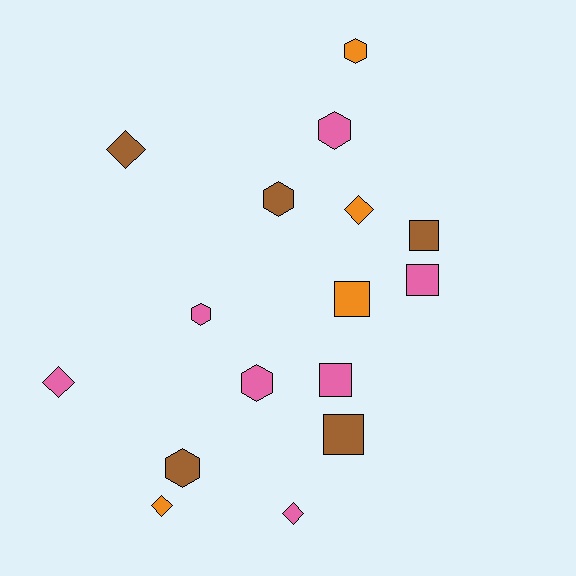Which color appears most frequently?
Pink, with 7 objects.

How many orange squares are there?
There is 1 orange square.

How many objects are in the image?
There are 16 objects.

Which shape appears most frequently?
Hexagon, with 6 objects.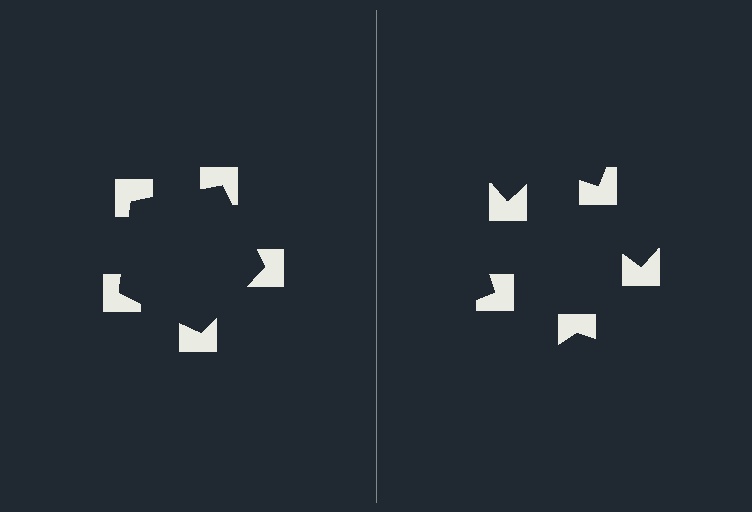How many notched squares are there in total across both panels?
10 — 5 on each side.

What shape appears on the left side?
An illusory pentagon.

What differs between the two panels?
The notched squares are positioned identically on both sides; only the wedge orientations differ. On the left they align to a pentagon; on the right they are misaligned.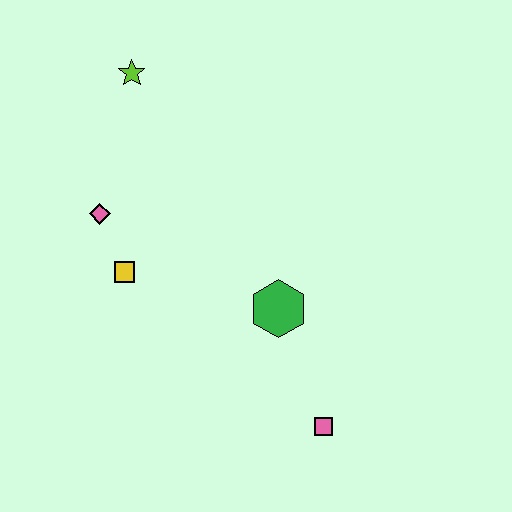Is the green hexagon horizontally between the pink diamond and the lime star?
No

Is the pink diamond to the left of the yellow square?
Yes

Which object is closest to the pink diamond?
The yellow square is closest to the pink diamond.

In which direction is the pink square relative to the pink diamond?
The pink square is to the right of the pink diamond.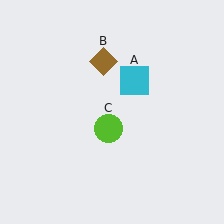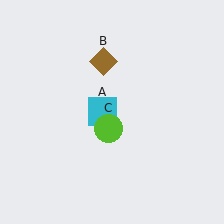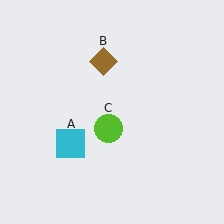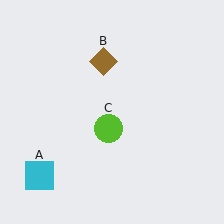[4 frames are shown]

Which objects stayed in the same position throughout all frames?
Brown diamond (object B) and lime circle (object C) remained stationary.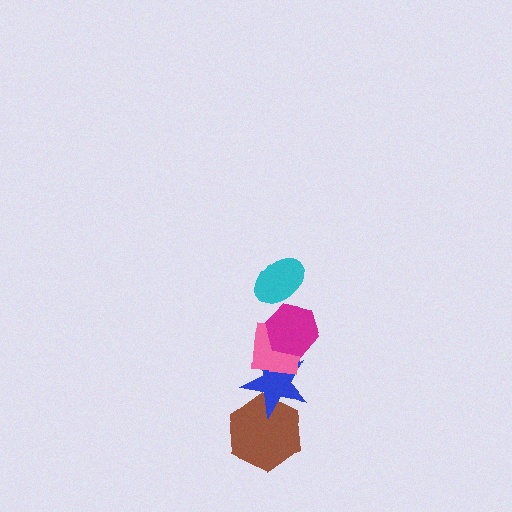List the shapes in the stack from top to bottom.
From top to bottom: the cyan ellipse, the magenta hexagon, the pink square, the blue star, the brown hexagon.